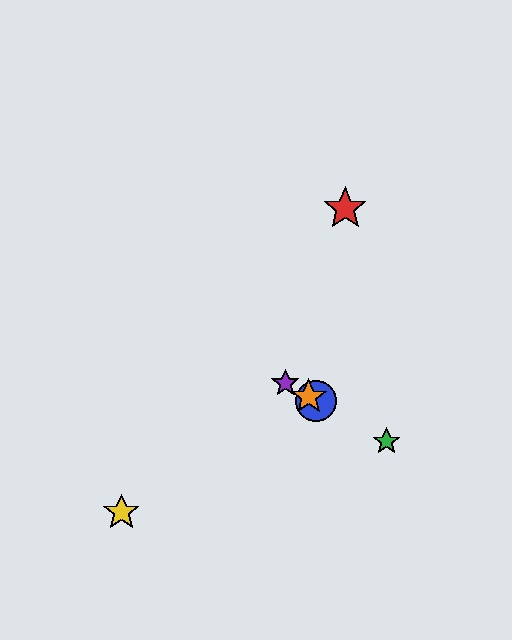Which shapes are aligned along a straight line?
The blue circle, the green star, the purple star, the orange star are aligned along a straight line.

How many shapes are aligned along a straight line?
4 shapes (the blue circle, the green star, the purple star, the orange star) are aligned along a straight line.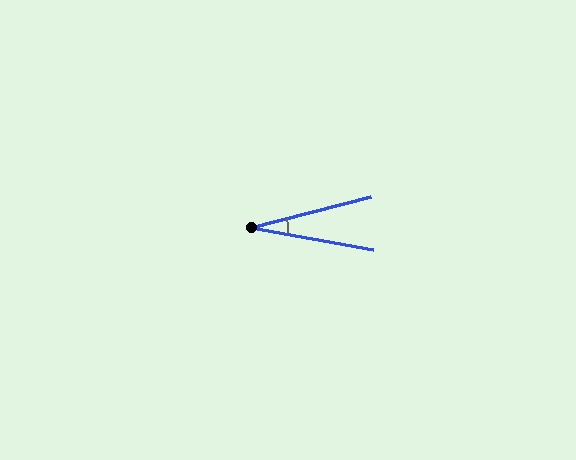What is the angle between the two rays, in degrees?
Approximately 25 degrees.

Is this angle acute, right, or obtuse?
It is acute.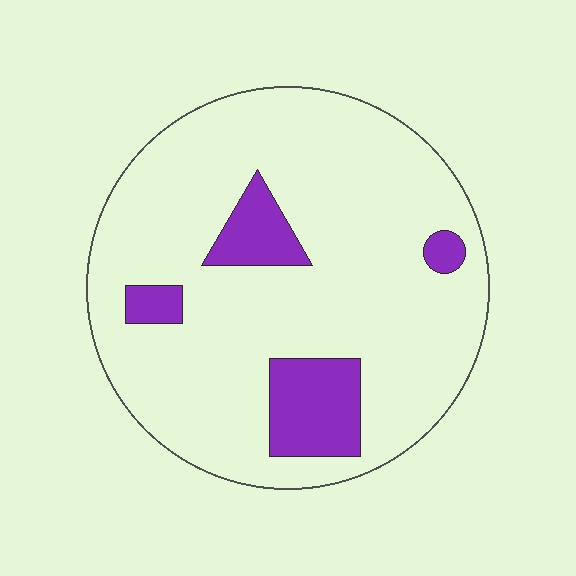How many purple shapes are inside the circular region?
4.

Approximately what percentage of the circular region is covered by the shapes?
Approximately 15%.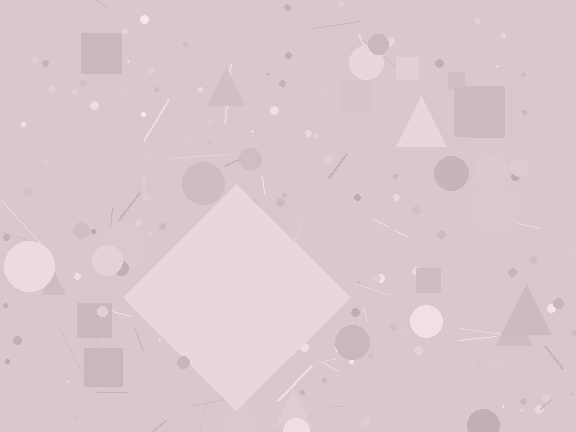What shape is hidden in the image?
A diamond is hidden in the image.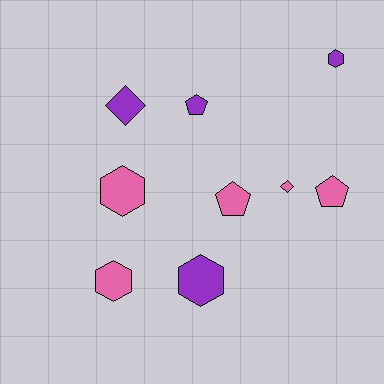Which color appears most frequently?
Pink, with 5 objects.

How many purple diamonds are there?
There is 1 purple diamond.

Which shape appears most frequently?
Hexagon, with 4 objects.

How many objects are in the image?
There are 9 objects.